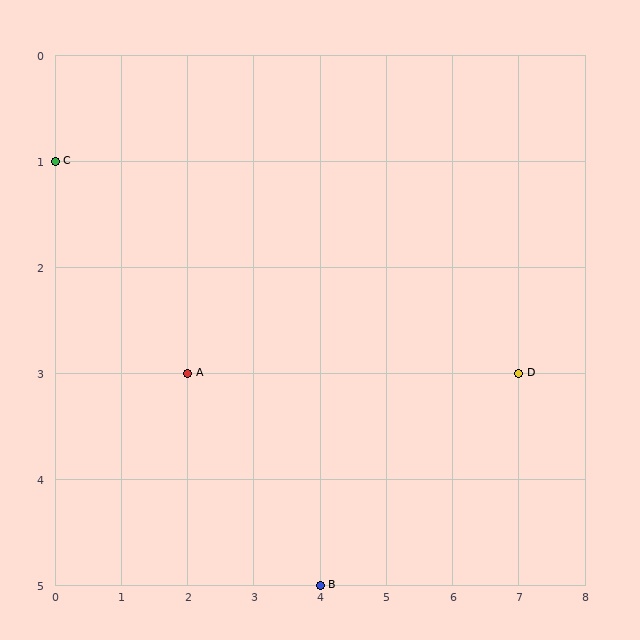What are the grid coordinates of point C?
Point C is at grid coordinates (0, 1).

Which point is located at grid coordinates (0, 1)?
Point C is at (0, 1).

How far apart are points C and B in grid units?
Points C and B are 4 columns and 4 rows apart (about 5.7 grid units diagonally).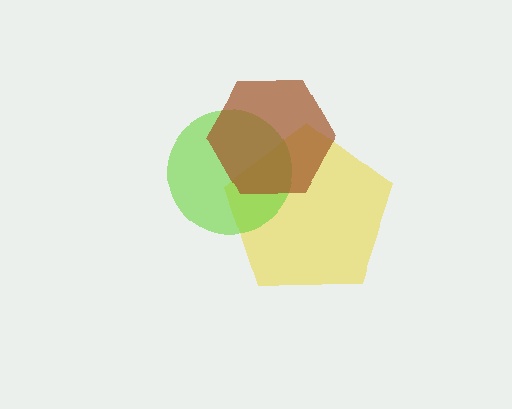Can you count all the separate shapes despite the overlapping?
Yes, there are 3 separate shapes.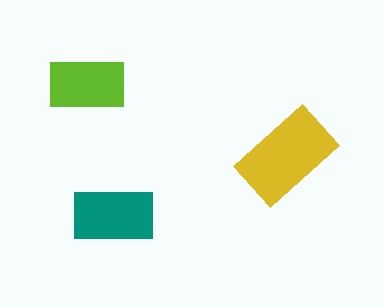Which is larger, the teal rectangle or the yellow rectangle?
The yellow one.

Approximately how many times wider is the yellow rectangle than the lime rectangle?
About 1.5 times wider.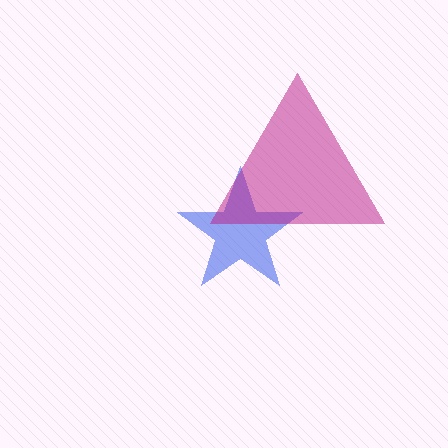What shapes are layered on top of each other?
The layered shapes are: a blue star, a magenta triangle.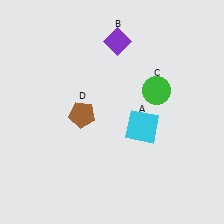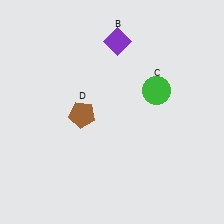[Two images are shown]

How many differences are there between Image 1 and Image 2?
There is 1 difference between the two images.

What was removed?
The cyan square (A) was removed in Image 2.